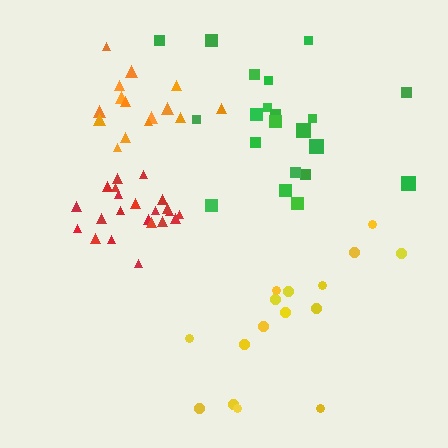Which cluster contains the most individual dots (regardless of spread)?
Red (22).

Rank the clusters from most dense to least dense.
red, orange, green, yellow.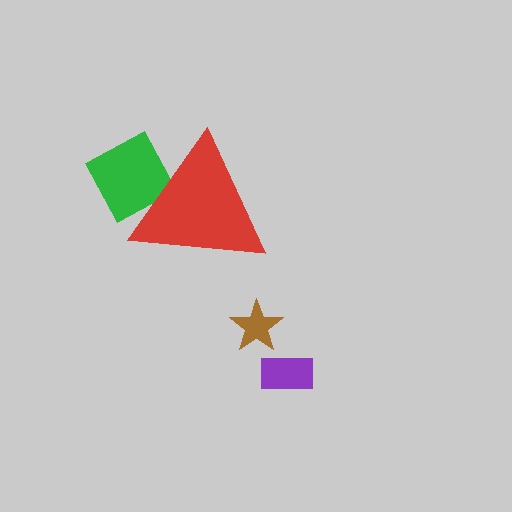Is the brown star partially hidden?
No, the brown star is fully visible.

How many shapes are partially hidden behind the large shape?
1 shape is partially hidden.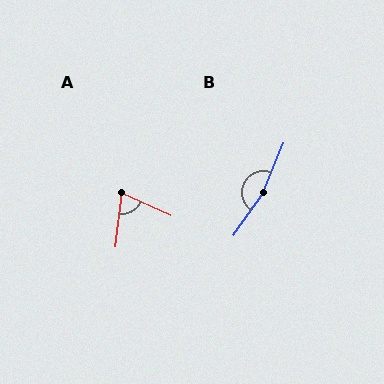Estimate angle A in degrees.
Approximately 72 degrees.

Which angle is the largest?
B, at approximately 168 degrees.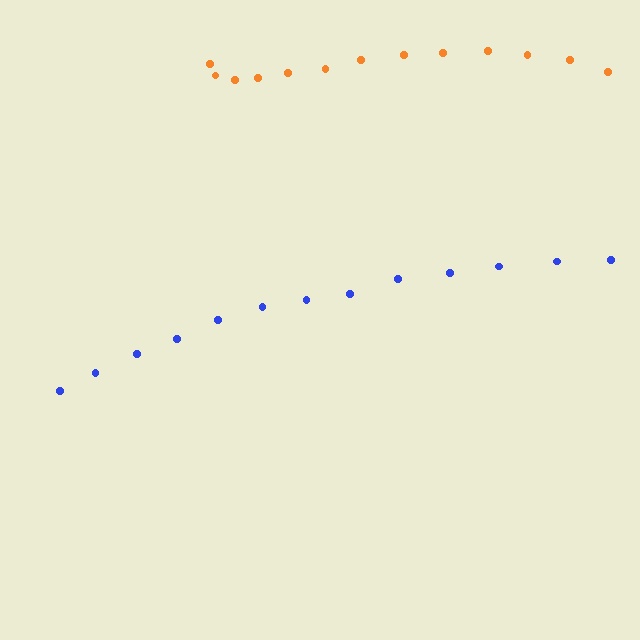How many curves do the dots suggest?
There are 2 distinct paths.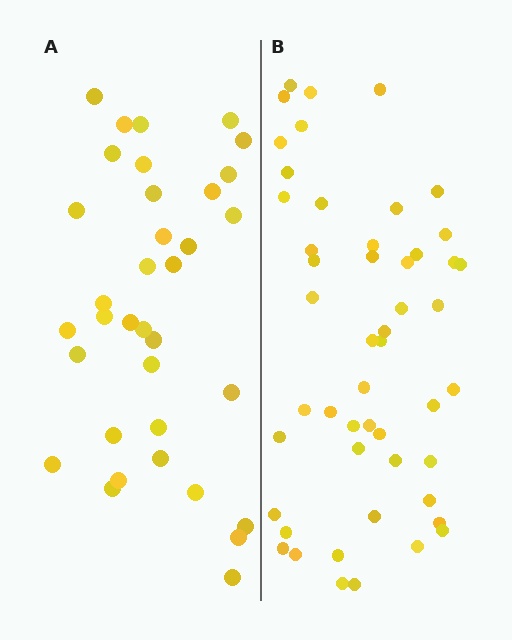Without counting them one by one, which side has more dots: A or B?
Region B (the right region) has more dots.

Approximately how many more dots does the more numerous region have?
Region B has approximately 15 more dots than region A.